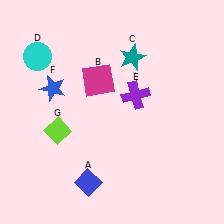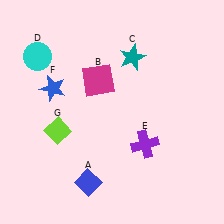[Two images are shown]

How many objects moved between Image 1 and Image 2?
1 object moved between the two images.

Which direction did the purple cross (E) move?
The purple cross (E) moved down.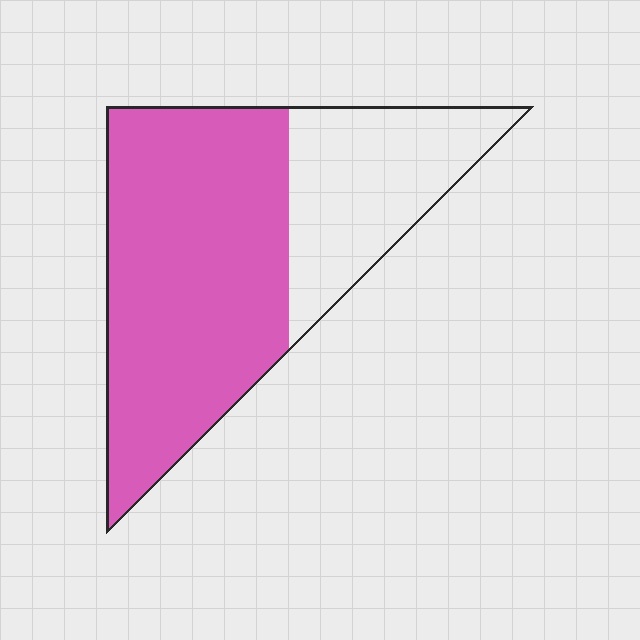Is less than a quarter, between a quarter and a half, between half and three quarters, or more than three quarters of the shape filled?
Between half and three quarters.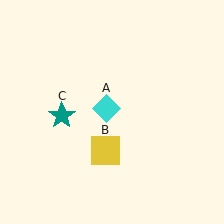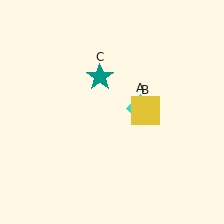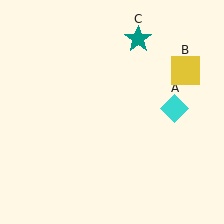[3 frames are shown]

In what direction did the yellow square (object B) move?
The yellow square (object B) moved up and to the right.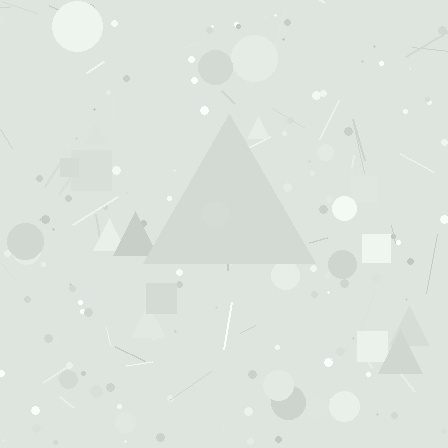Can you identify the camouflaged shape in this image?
The camouflaged shape is a triangle.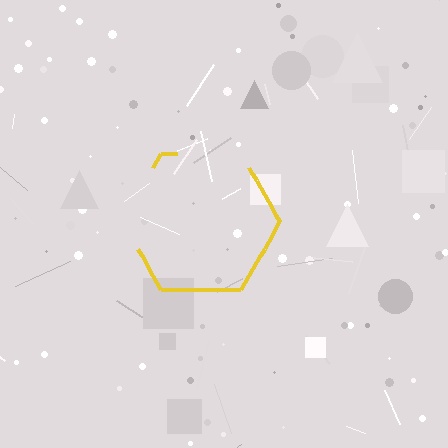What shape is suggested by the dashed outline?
The dashed outline suggests a hexagon.